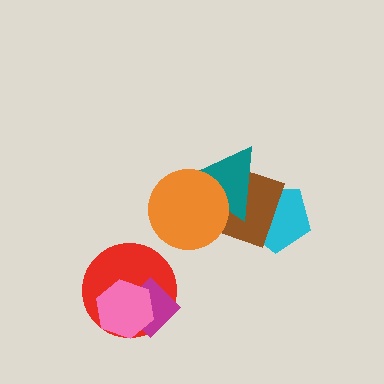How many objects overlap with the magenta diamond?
2 objects overlap with the magenta diamond.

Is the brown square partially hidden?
Yes, it is partially covered by another shape.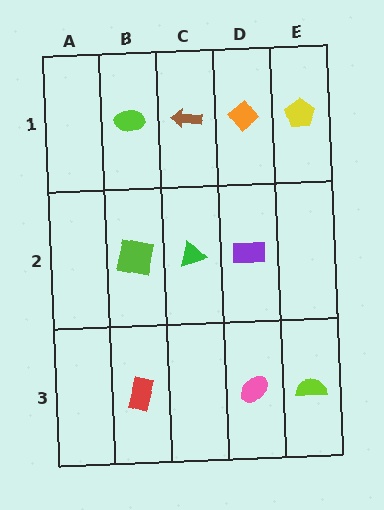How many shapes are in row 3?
3 shapes.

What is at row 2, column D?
A purple rectangle.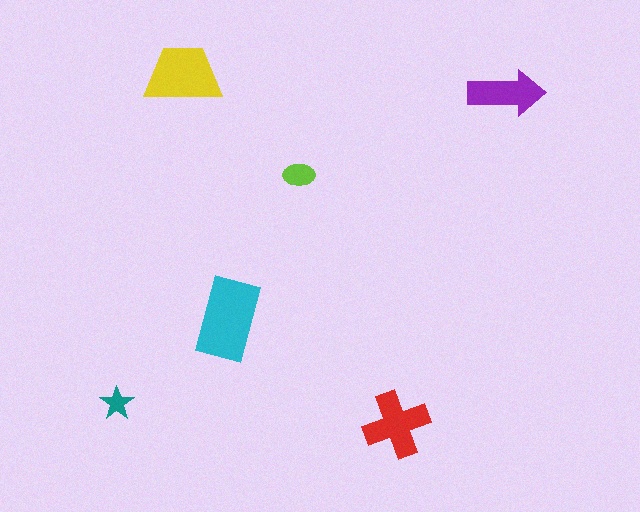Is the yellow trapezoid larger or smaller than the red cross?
Larger.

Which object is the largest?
The cyan rectangle.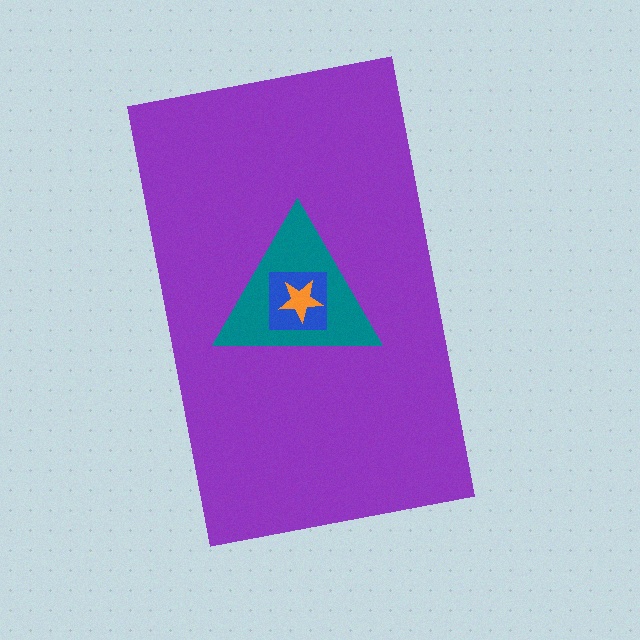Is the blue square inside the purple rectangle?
Yes.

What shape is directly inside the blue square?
The orange star.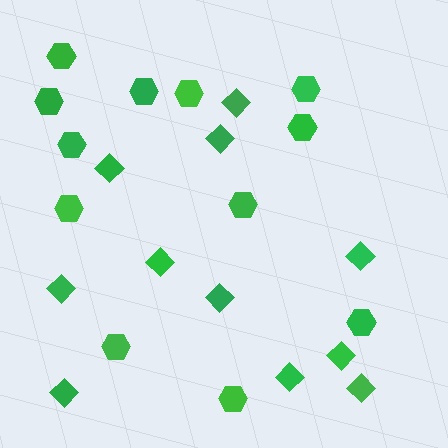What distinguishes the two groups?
There are 2 groups: one group of hexagons (12) and one group of diamonds (11).